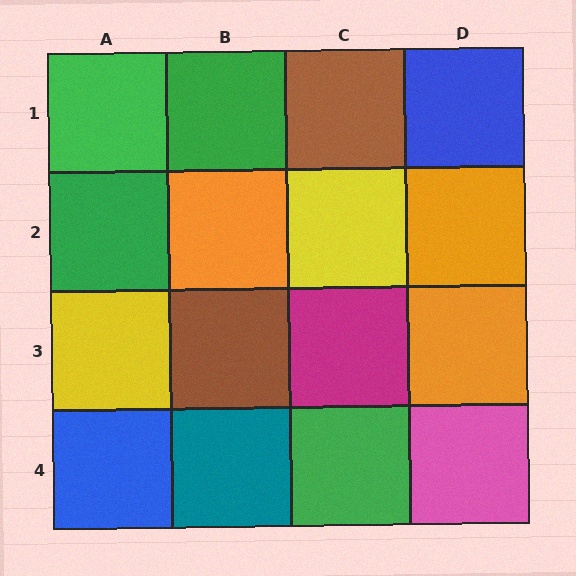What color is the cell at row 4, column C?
Green.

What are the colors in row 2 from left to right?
Green, orange, yellow, orange.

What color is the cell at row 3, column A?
Yellow.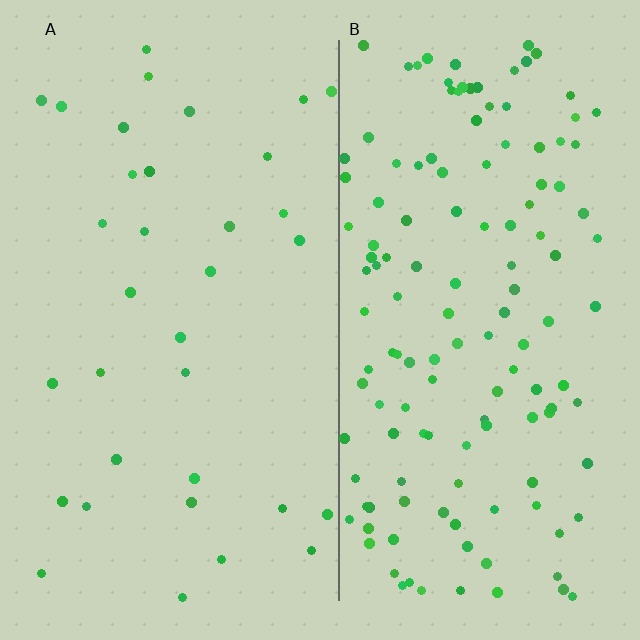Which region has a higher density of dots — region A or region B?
B (the right).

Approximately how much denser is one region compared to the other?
Approximately 4.1× — region B over region A.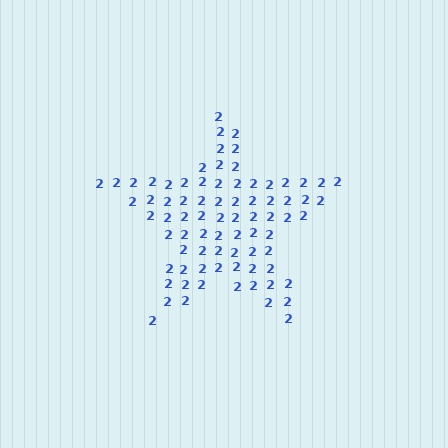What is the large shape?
The large shape is a star.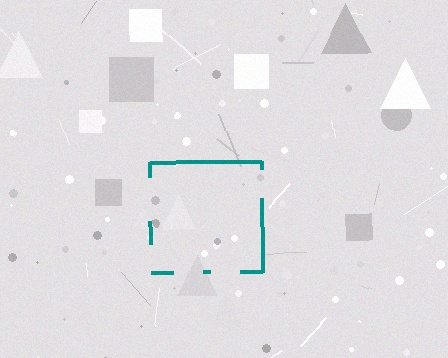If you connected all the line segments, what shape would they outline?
They would outline a square.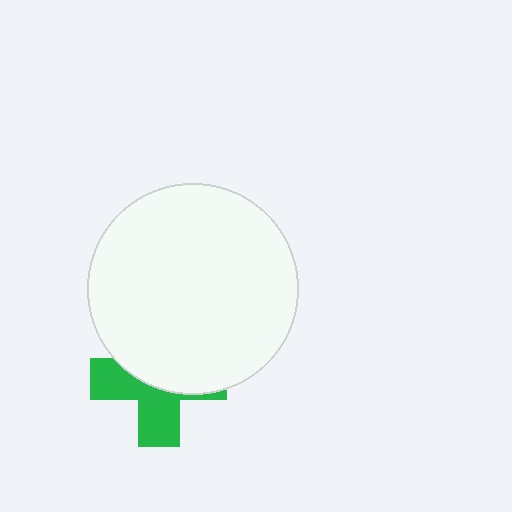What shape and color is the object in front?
The object in front is a white circle.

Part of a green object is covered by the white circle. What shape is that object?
It is a cross.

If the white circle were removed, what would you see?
You would see the complete green cross.